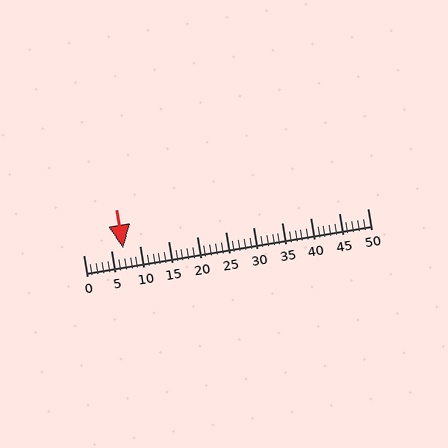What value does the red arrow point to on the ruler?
The red arrow points to approximately 7.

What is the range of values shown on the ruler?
The ruler shows values from 0 to 50.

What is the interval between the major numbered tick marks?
The major tick marks are spaced 5 units apart.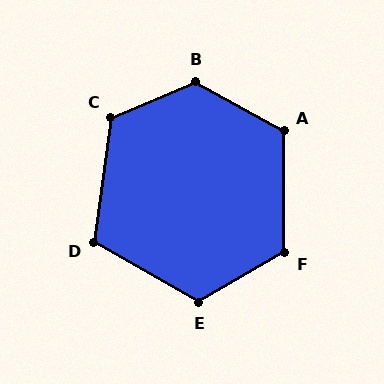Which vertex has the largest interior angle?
B, at approximately 128 degrees.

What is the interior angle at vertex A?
Approximately 119 degrees (obtuse).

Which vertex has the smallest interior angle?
D, at approximately 112 degrees.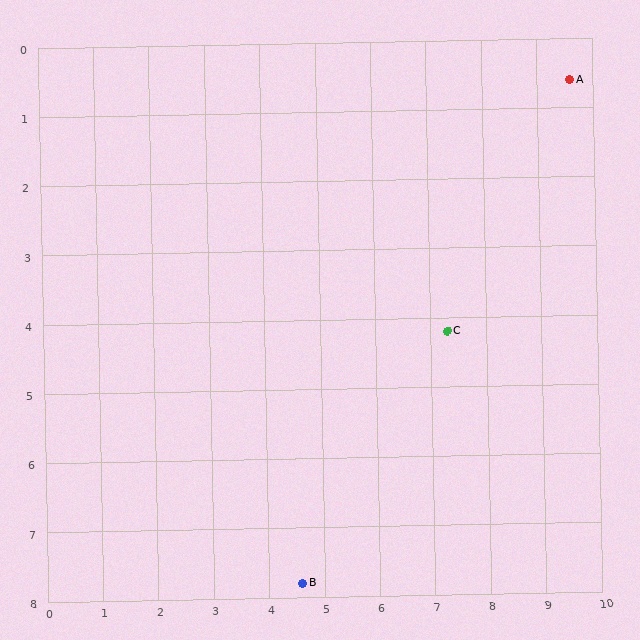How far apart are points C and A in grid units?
Points C and A are about 4.3 grid units apart.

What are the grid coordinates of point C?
Point C is at approximately (7.3, 4.2).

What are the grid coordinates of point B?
Point B is at approximately (4.6, 7.8).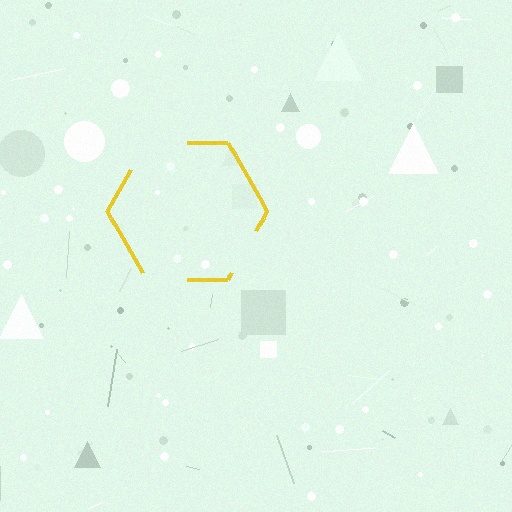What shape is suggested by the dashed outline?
The dashed outline suggests a hexagon.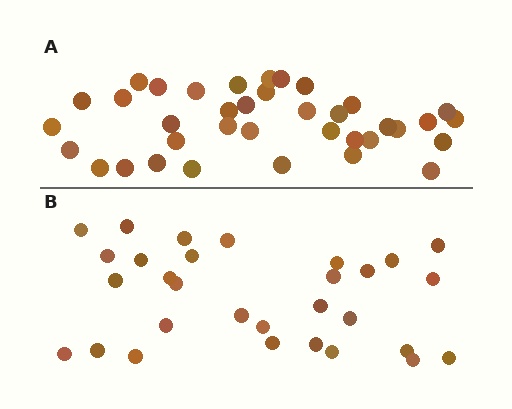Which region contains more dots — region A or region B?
Region A (the top region) has more dots.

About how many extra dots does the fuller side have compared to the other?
Region A has roughly 8 or so more dots than region B.